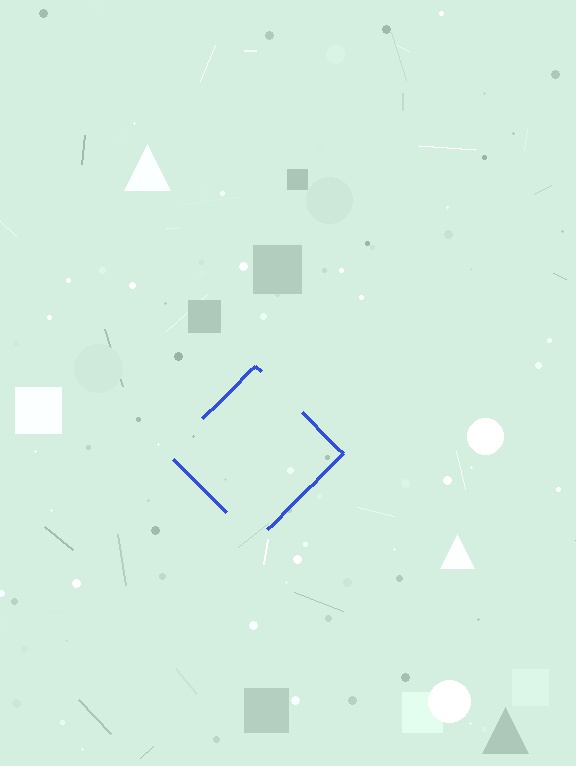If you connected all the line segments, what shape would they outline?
They would outline a diamond.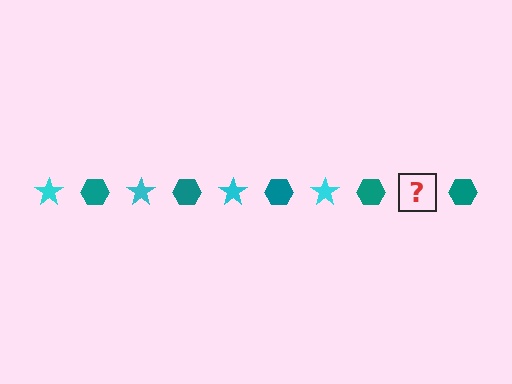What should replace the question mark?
The question mark should be replaced with a cyan star.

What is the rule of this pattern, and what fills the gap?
The rule is that the pattern alternates between cyan star and teal hexagon. The gap should be filled with a cyan star.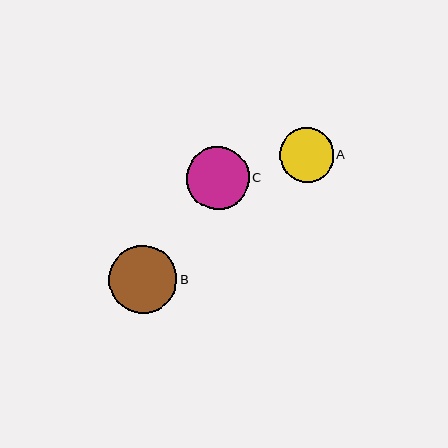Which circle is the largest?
Circle B is the largest with a size of approximately 68 pixels.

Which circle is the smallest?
Circle A is the smallest with a size of approximately 54 pixels.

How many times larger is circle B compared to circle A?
Circle B is approximately 1.3 times the size of circle A.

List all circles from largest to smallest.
From largest to smallest: B, C, A.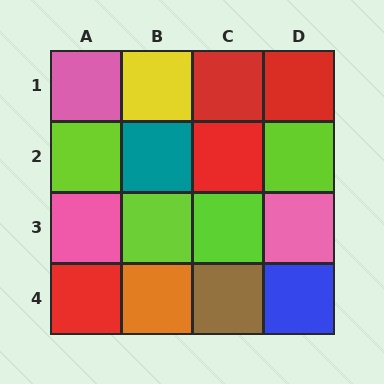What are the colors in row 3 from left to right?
Pink, lime, lime, pink.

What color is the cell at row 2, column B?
Teal.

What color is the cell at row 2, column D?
Lime.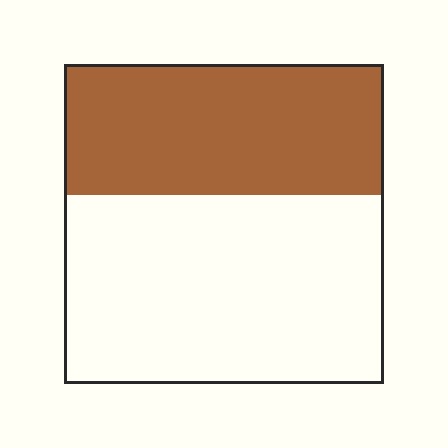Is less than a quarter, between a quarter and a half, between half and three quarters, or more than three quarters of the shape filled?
Between a quarter and a half.